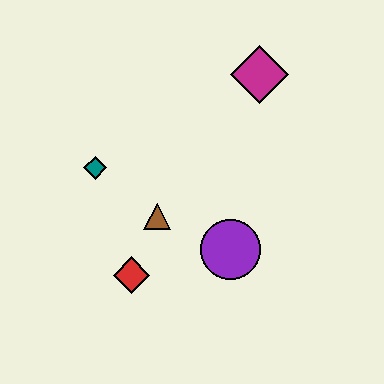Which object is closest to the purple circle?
The brown triangle is closest to the purple circle.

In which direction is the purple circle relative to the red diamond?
The purple circle is to the right of the red diamond.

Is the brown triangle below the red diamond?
No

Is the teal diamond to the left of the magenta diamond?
Yes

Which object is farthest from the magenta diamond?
The red diamond is farthest from the magenta diamond.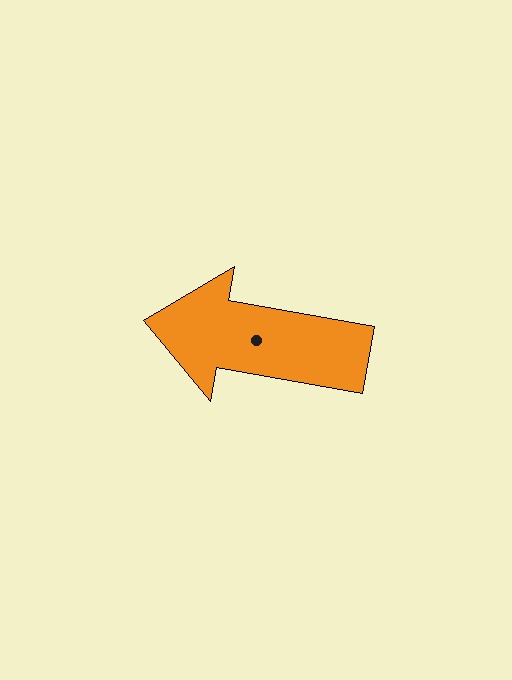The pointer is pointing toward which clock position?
Roughly 9 o'clock.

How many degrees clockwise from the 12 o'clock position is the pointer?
Approximately 280 degrees.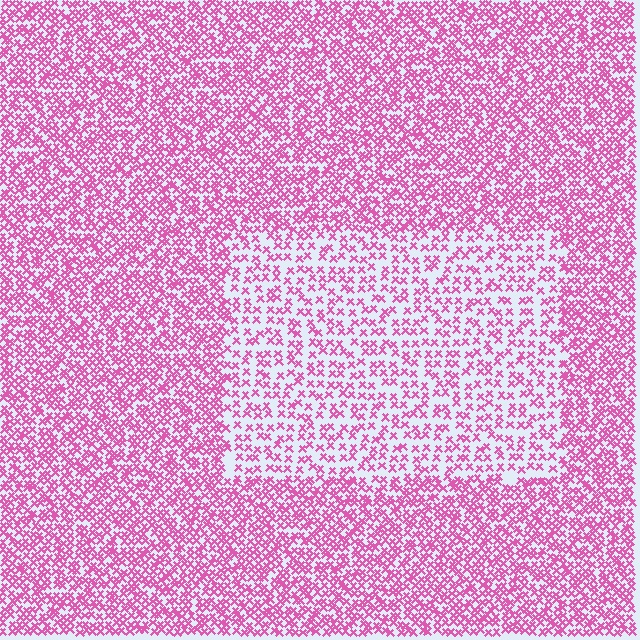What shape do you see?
I see a rectangle.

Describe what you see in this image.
The image contains small pink elements arranged at two different densities. A rectangle-shaped region is visible where the elements are less densely packed than the surrounding area.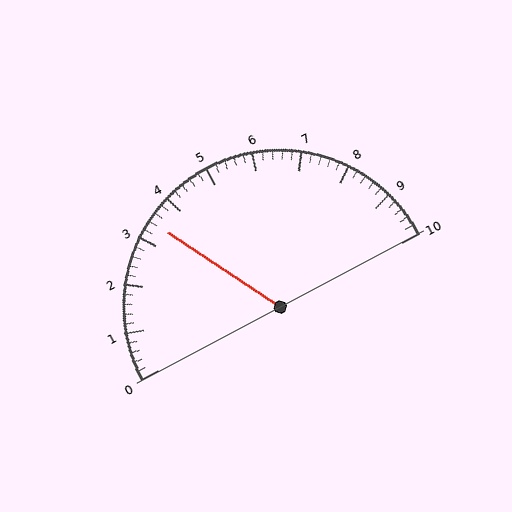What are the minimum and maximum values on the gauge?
The gauge ranges from 0 to 10.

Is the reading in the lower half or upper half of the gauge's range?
The reading is in the lower half of the range (0 to 10).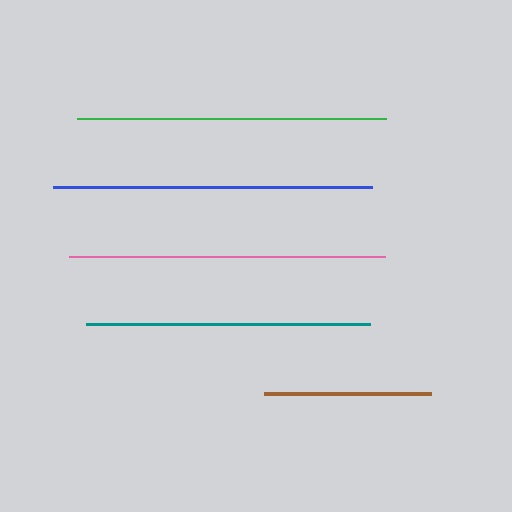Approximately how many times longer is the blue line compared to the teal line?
The blue line is approximately 1.1 times the length of the teal line.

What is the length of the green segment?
The green segment is approximately 309 pixels long.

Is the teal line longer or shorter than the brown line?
The teal line is longer than the brown line.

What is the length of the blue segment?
The blue segment is approximately 319 pixels long.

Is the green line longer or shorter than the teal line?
The green line is longer than the teal line.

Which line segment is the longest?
The blue line is the longest at approximately 319 pixels.